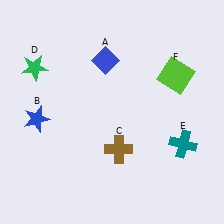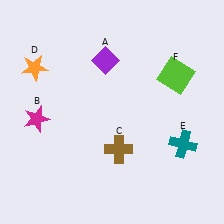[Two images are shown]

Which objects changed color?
A changed from blue to purple. B changed from blue to magenta. D changed from green to orange.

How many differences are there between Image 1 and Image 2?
There are 3 differences between the two images.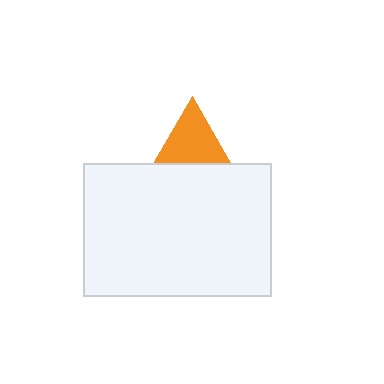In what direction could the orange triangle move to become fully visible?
The orange triangle could move up. That would shift it out from behind the white rectangle entirely.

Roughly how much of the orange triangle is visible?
About half of it is visible (roughly 55%).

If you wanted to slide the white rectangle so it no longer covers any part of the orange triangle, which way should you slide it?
Slide it down — that is the most direct way to separate the two shapes.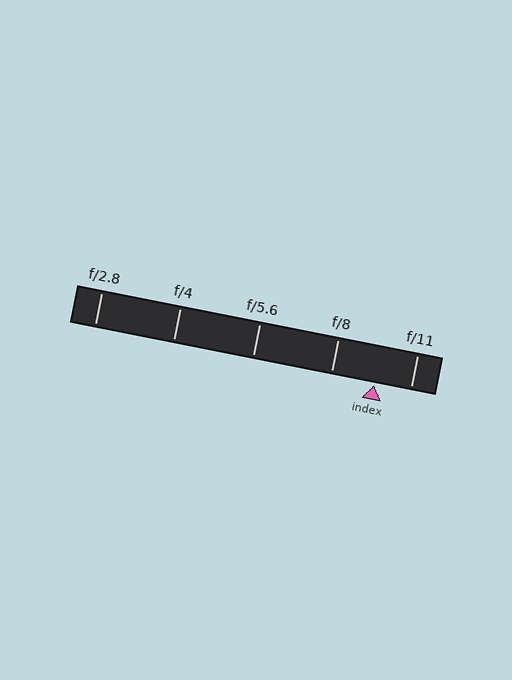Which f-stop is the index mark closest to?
The index mark is closest to f/11.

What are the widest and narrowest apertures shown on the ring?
The widest aperture shown is f/2.8 and the narrowest is f/11.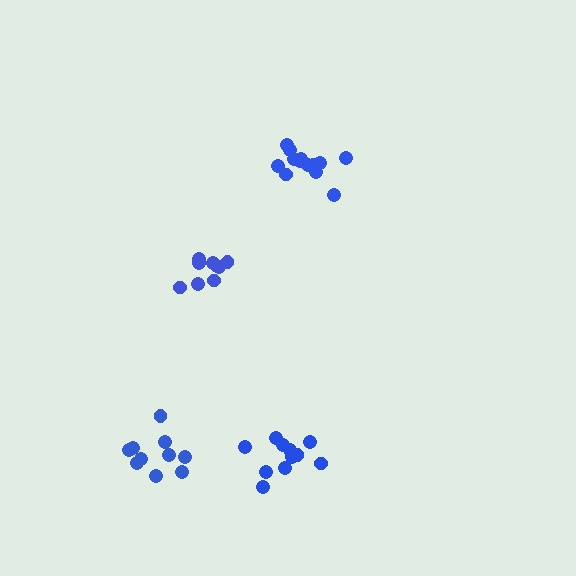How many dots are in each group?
Group 1: 9 dots, Group 2: 13 dots, Group 3: 10 dots, Group 4: 11 dots (43 total).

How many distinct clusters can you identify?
There are 4 distinct clusters.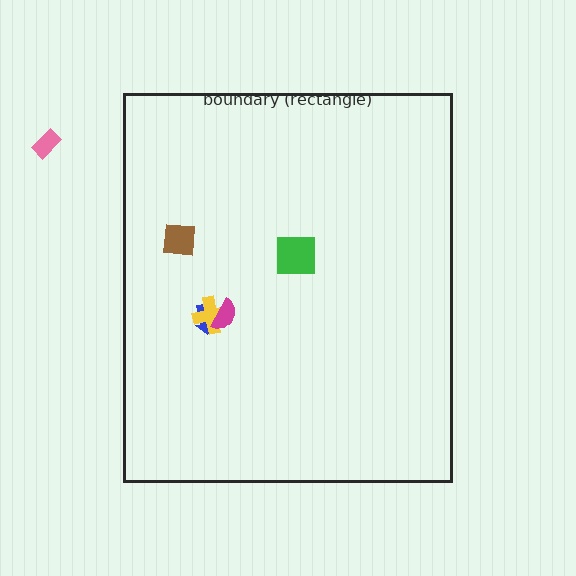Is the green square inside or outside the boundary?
Inside.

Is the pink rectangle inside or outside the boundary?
Outside.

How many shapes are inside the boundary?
5 inside, 1 outside.